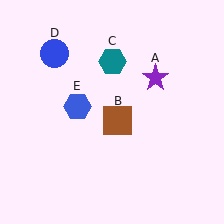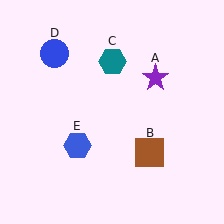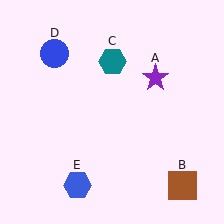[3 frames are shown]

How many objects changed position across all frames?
2 objects changed position: brown square (object B), blue hexagon (object E).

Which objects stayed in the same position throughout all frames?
Purple star (object A) and teal hexagon (object C) and blue circle (object D) remained stationary.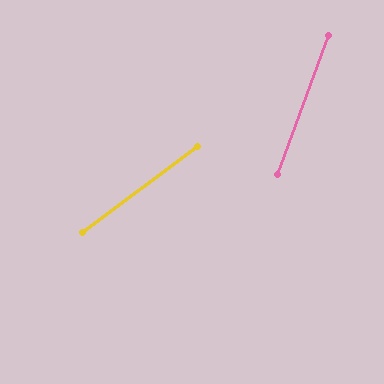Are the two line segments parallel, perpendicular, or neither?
Neither parallel nor perpendicular — they differ by about 33°.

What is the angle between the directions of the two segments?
Approximately 33 degrees.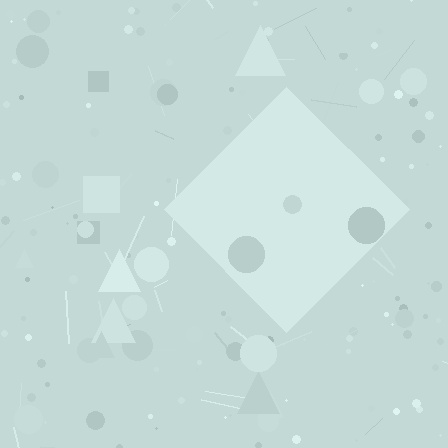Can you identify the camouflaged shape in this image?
The camouflaged shape is a diamond.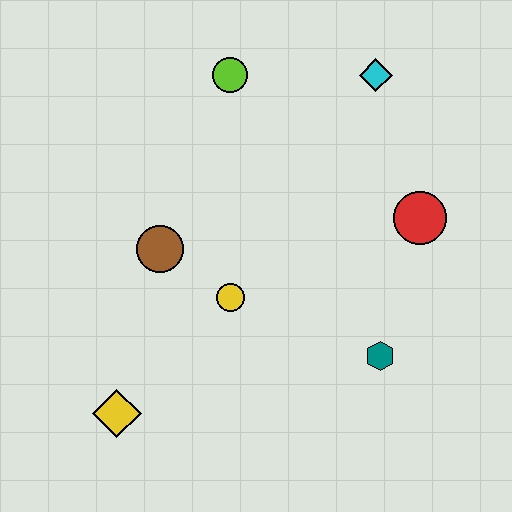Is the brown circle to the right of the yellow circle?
No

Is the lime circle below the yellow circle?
No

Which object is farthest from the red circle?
The yellow diamond is farthest from the red circle.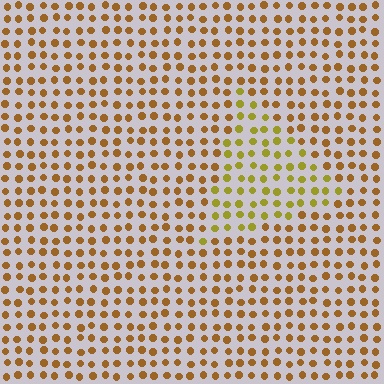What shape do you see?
I see a triangle.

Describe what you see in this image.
The image is filled with small brown elements in a uniform arrangement. A triangle-shaped region is visible where the elements are tinted to a slightly different hue, forming a subtle color boundary.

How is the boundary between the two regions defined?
The boundary is defined purely by a slight shift in hue (about 29 degrees). Spacing, size, and orientation are identical on both sides.